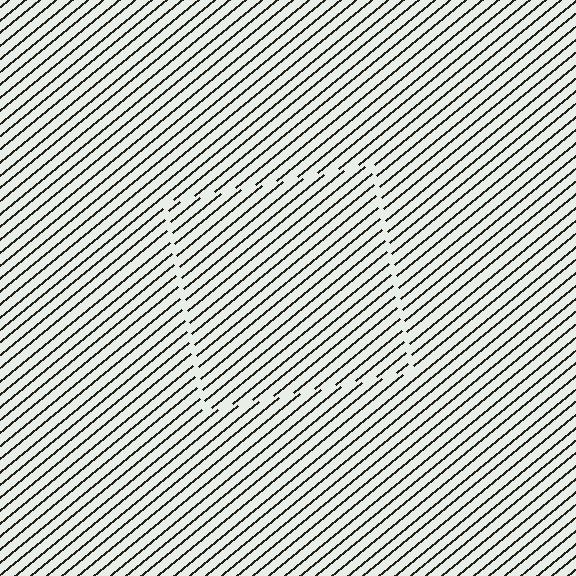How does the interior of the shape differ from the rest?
The interior of the shape contains the same grating, shifted by half a period — the contour is defined by the phase discontinuity where line-ends from the inner and outer gratings abut.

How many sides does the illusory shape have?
4 sides — the line-ends trace a square.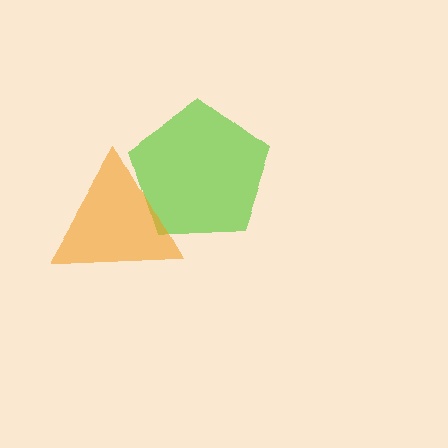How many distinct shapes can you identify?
There are 2 distinct shapes: a lime pentagon, an orange triangle.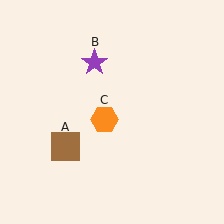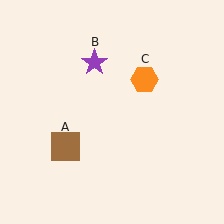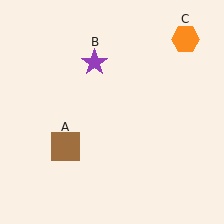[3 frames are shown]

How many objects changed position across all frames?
1 object changed position: orange hexagon (object C).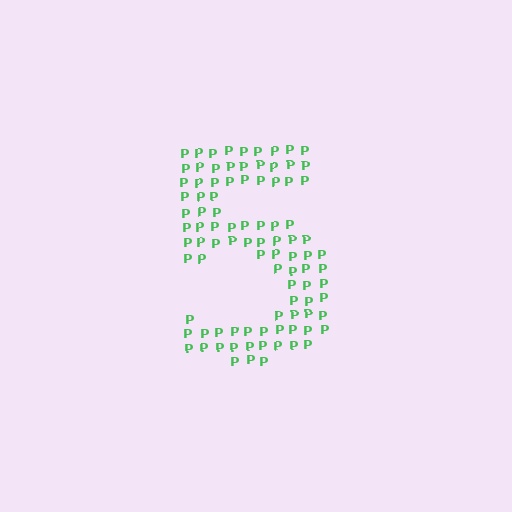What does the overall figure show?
The overall figure shows the digit 5.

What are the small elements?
The small elements are letter P's.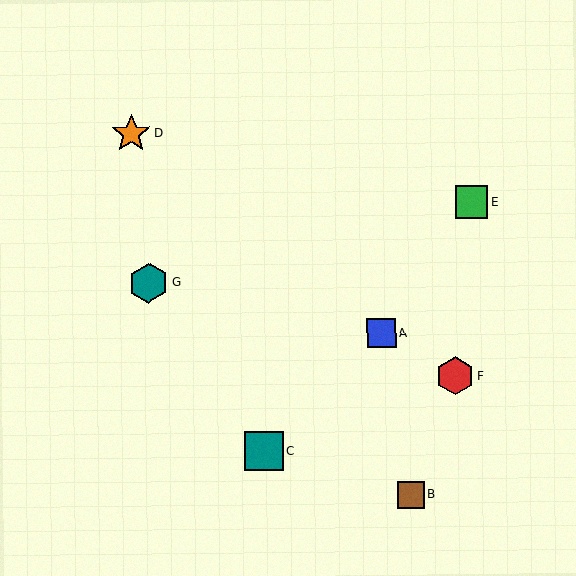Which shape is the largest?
The teal hexagon (labeled G) is the largest.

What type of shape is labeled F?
Shape F is a red hexagon.